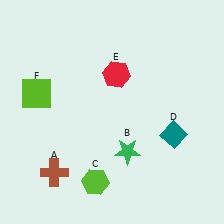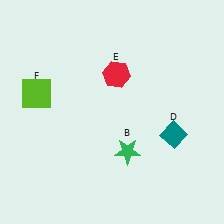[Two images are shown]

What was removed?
The lime hexagon (C), the brown cross (A) were removed in Image 2.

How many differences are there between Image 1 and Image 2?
There are 2 differences between the two images.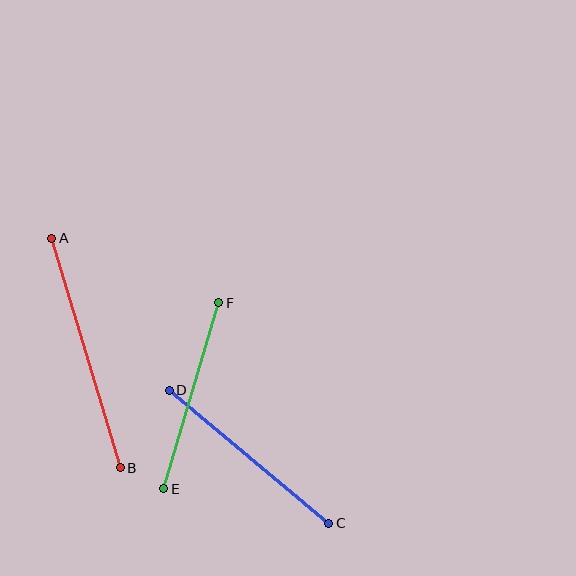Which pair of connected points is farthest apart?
Points A and B are farthest apart.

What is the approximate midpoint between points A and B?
The midpoint is at approximately (86, 353) pixels.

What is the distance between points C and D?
The distance is approximately 208 pixels.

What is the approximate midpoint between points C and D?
The midpoint is at approximately (249, 457) pixels.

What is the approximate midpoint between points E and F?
The midpoint is at approximately (191, 396) pixels.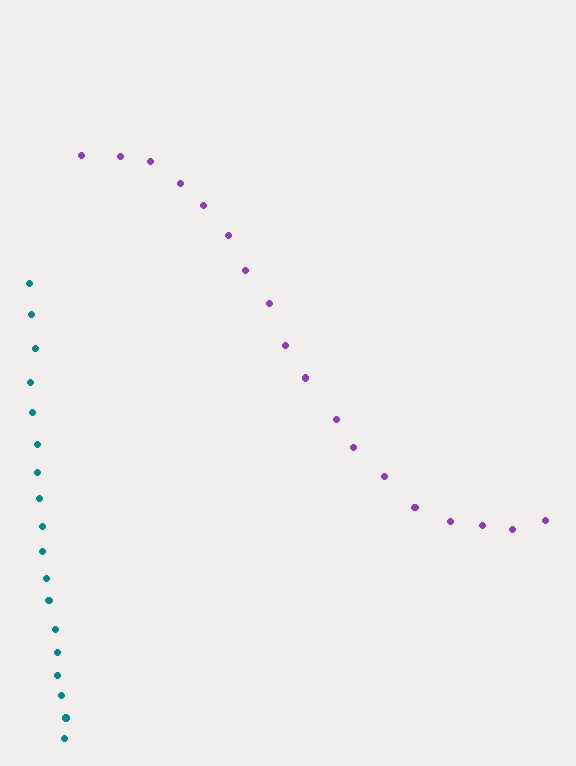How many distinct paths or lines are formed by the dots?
There are 2 distinct paths.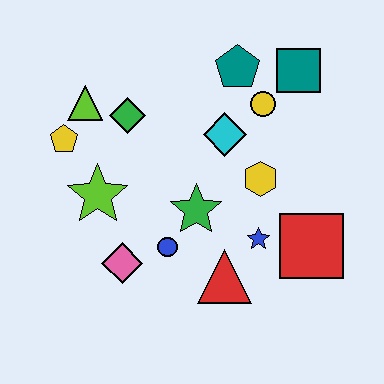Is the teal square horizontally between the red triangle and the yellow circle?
No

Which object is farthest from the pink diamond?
The teal square is farthest from the pink diamond.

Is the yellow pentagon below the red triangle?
No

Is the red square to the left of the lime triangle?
No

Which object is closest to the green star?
The blue circle is closest to the green star.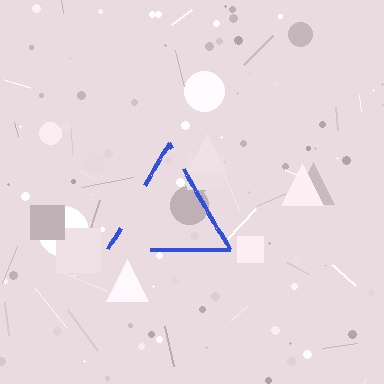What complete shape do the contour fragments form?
The contour fragments form a triangle.